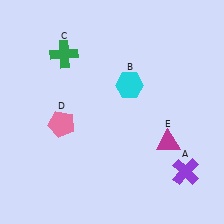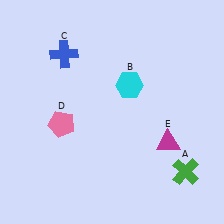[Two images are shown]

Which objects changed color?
A changed from purple to green. C changed from green to blue.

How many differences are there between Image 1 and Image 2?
There are 2 differences between the two images.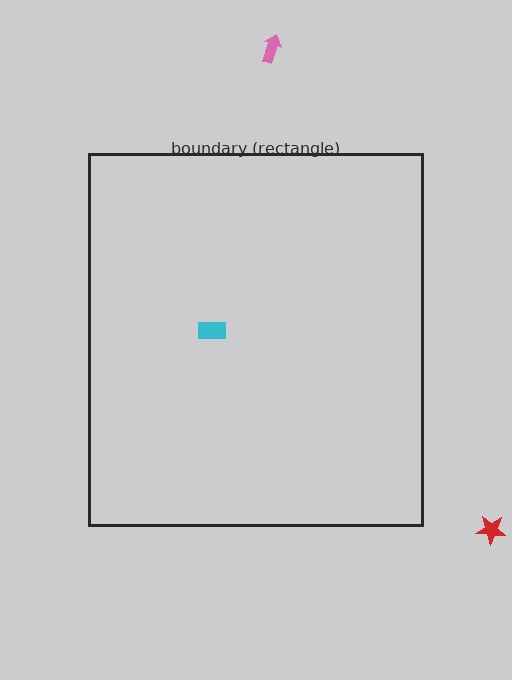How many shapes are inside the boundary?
1 inside, 2 outside.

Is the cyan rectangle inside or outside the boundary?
Inside.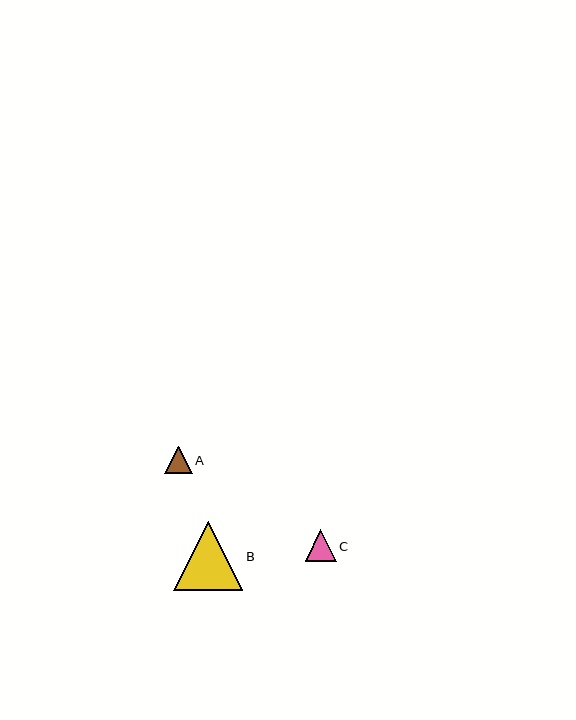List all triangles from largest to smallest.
From largest to smallest: B, C, A.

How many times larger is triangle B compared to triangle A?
Triangle B is approximately 2.5 times the size of triangle A.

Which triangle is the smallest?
Triangle A is the smallest with a size of approximately 27 pixels.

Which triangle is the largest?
Triangle B is the largest with a size of approximately 69 pixels.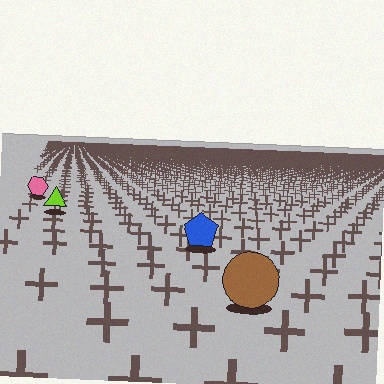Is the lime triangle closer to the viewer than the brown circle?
No. The brown circle is closer — you can tell from the texture gradient: the ground texture is coarser near it.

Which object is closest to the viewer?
The brown circle is closest. The texture marks near it are larger and more spread out.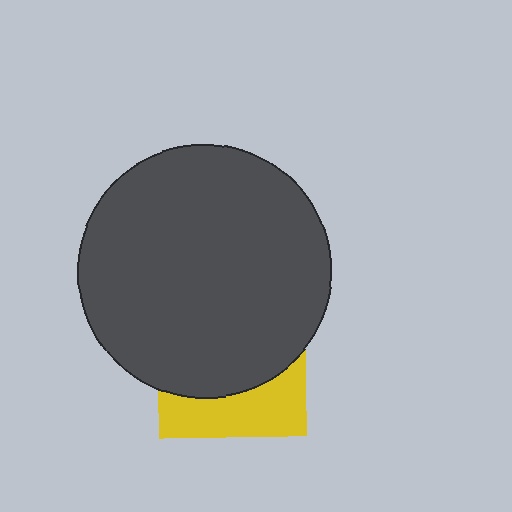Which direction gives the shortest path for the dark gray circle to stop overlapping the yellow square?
Moving up gives the shortest separation.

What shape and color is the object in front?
The object in front is a dark gray circle.